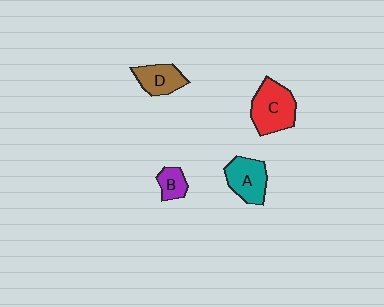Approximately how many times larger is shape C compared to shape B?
Approximately 2.4 times.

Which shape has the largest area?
Shape C (red).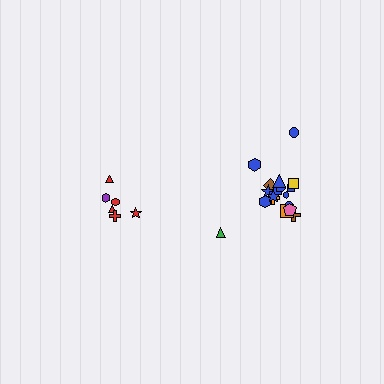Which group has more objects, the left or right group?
The right group.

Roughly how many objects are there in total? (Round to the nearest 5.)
Roughly 25 objects in total.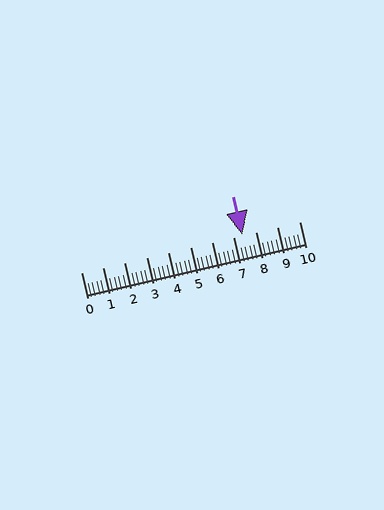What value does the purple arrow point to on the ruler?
The purple arrow points to approximately 7.4.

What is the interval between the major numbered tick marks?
The major tick marks are spaced 1 units apart.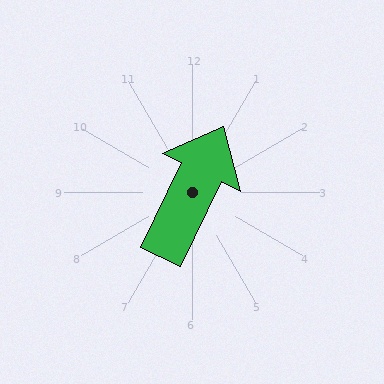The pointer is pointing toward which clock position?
Roughly 1 o'clock.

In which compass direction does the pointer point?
Northeast.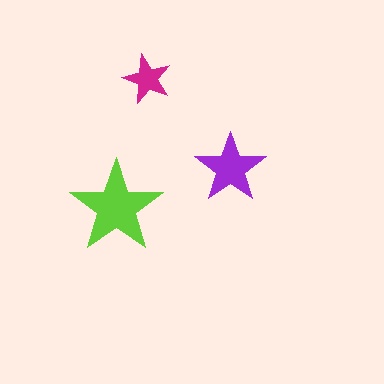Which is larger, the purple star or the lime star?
The lime one.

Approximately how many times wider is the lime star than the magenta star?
About 2 times wider.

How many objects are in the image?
There are 3 objects in the image.